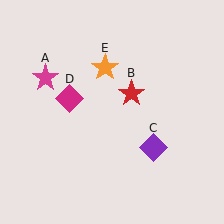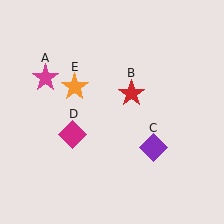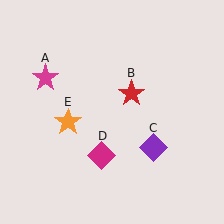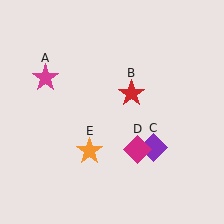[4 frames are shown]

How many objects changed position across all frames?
2 objects changed position: magenta diamond (object D), orange star (object E).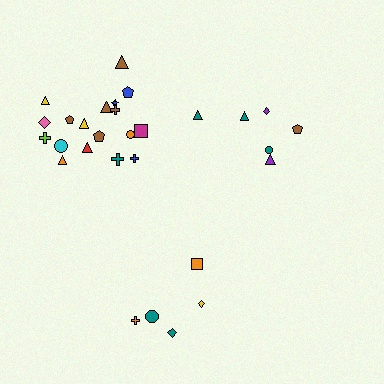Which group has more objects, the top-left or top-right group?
The top-left group.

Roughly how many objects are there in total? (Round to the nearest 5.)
Roughly 30 objects in total.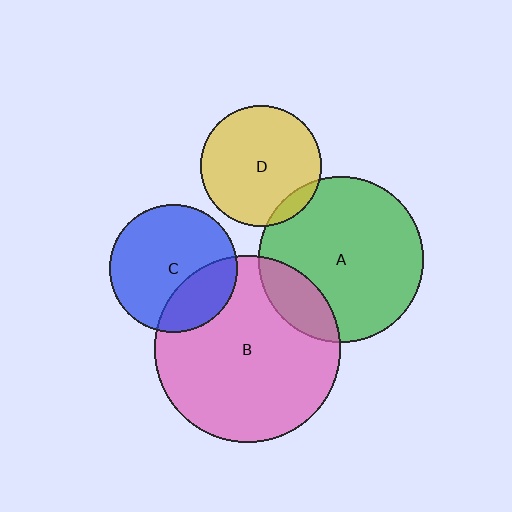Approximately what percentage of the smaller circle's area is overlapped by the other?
Approximately 15%.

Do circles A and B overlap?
Yes.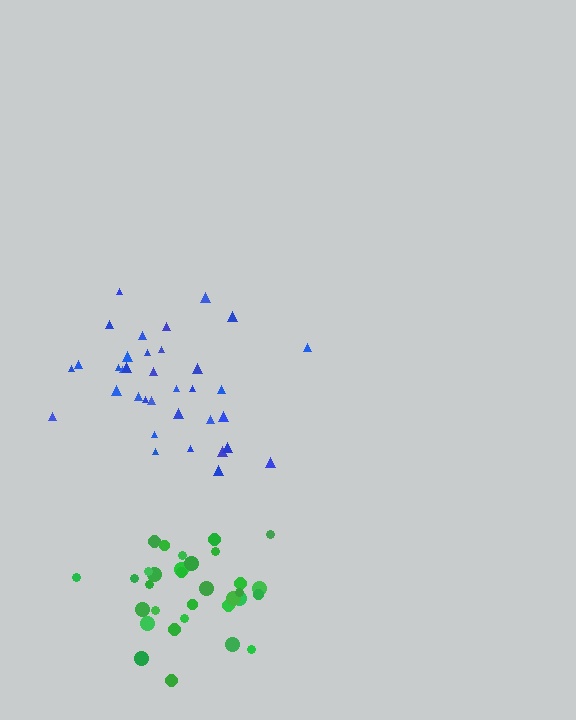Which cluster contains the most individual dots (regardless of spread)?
Blue (35).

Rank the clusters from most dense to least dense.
green, blue.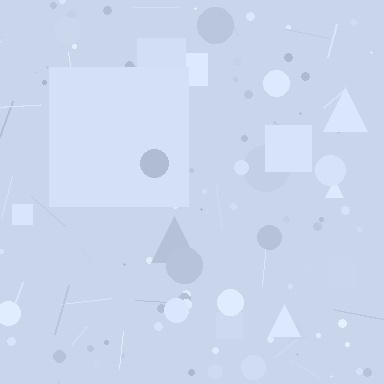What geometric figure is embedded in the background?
A square is embedded in the background.